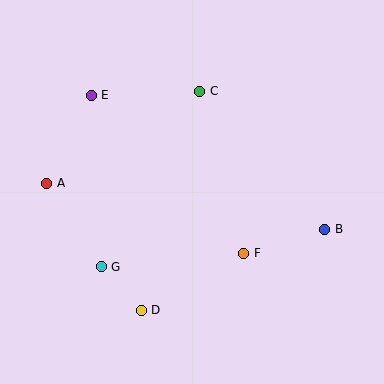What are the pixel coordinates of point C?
Point C is at (200, 91).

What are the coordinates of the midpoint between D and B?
The midpoint between D and B is at (233, 270).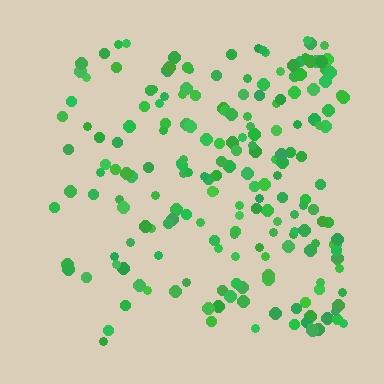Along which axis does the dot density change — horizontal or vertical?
Horizontal.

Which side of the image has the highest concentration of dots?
The right.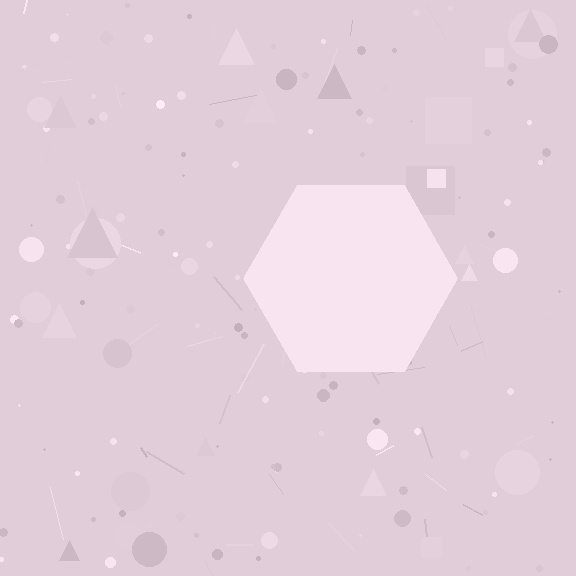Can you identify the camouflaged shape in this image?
The camouflaged shape is a hexagon.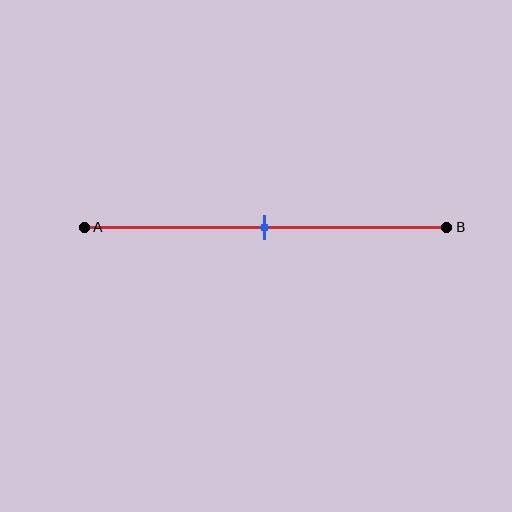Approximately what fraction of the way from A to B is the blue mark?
The blue mark is approximately 50% of the way from A to B.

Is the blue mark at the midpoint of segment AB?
Yes, the mark is approximately at the midpoint.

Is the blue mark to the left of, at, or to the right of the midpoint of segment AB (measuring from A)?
The blue mark is approximately at the midpoint of segment AB.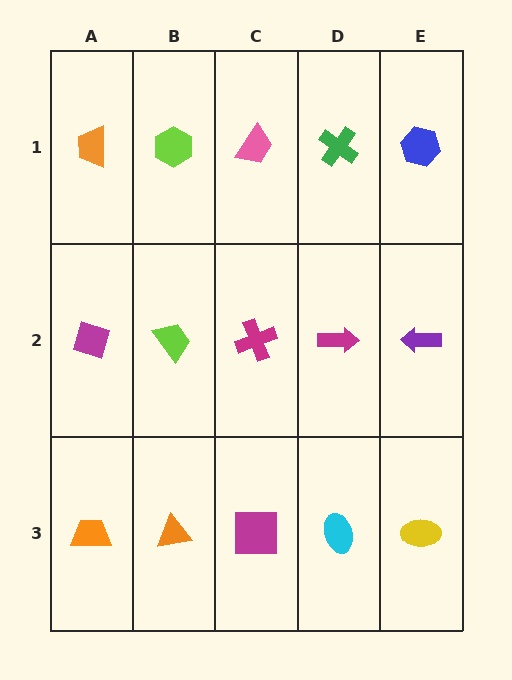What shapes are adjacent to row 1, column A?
A magenta diamond (row 2, column A), a lime hexagon (row 1, column B).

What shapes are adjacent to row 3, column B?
A lime trapezoid (row 2, column B), an orange trapezoid (row 3, column A), a magenta square (row 3, column C).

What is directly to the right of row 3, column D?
A yellow ellipse.